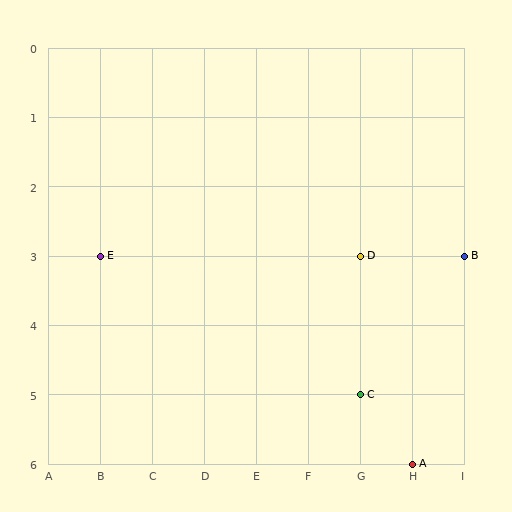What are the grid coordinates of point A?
Point A is at grid coordinates (H, 6).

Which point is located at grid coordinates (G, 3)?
Point D is at (G, 3).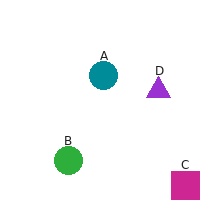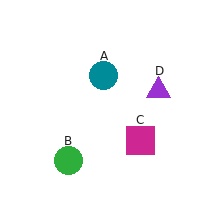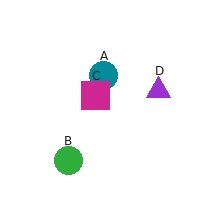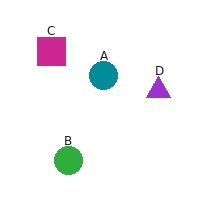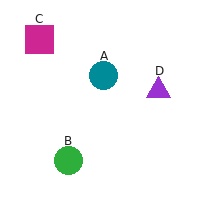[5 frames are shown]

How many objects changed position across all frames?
1 object changed position: magenta square (object C).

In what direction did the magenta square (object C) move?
The magenta square (object C) moved up and to the left.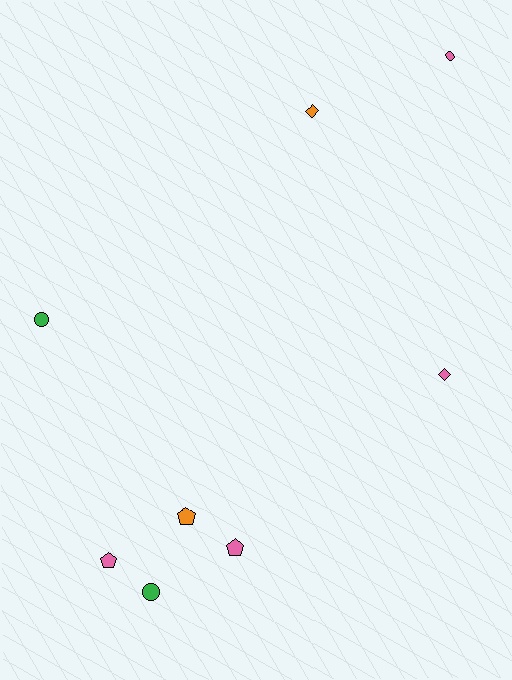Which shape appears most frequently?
Pentagon, with 3 objects.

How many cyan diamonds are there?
There are no cyan diamonds.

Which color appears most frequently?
Pink, with 4 objects.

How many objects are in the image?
There are 8 objects.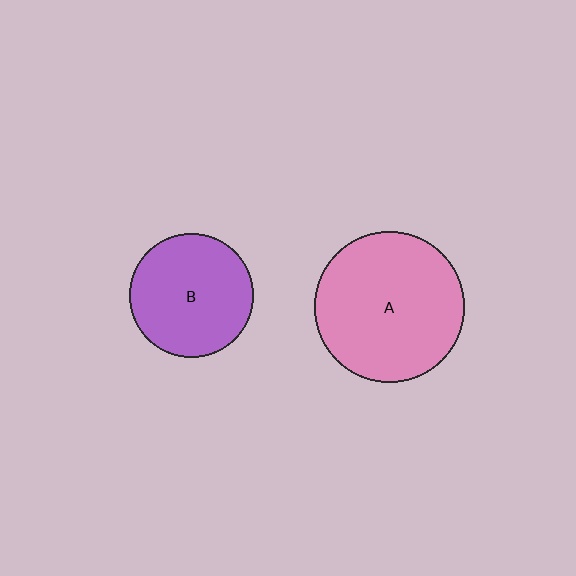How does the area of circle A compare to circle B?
Approximately 1.5 times.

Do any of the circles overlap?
No, none of the circles overlap.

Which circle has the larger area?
Circle A (pink).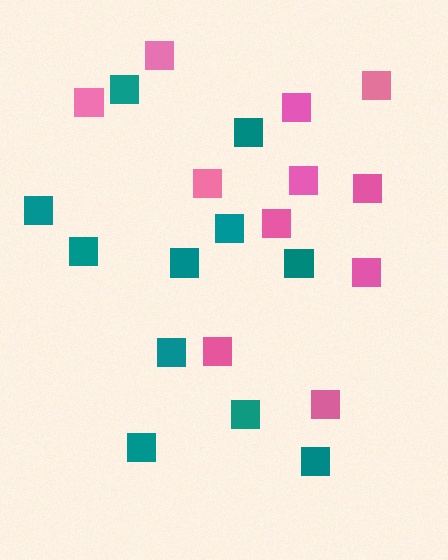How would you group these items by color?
There are 2 groups: one group of pink squares (11) and one group of teal squares (11).